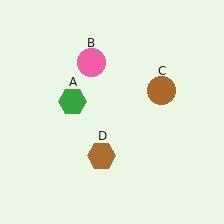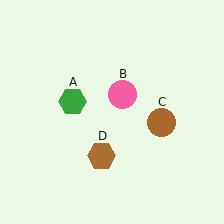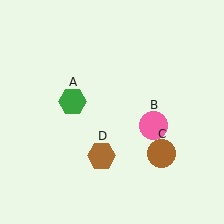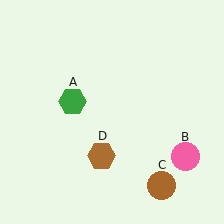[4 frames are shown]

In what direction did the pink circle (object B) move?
The pink circle (object B) moved down and to the right.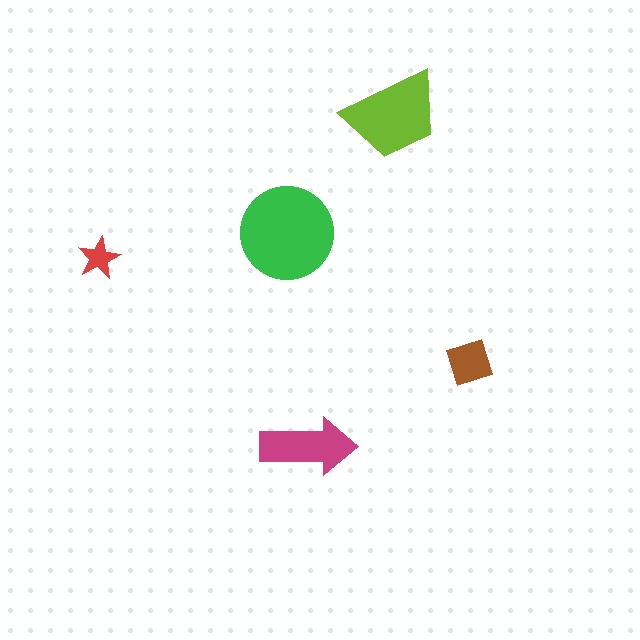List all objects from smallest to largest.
The red star, the brown diamond, the magenta arrow, the lime trapezoid, the green circle.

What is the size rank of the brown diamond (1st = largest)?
4th.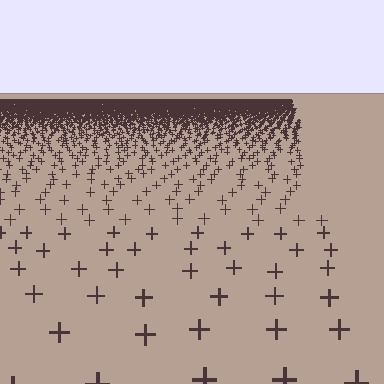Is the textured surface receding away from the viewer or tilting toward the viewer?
The surface is receding away from the viewer. Texture elements get smaller and denser toward the top.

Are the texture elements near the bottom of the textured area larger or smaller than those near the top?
Larger. Near the bottom, elements are closer to the viewer and appear at a bigger on-screen size.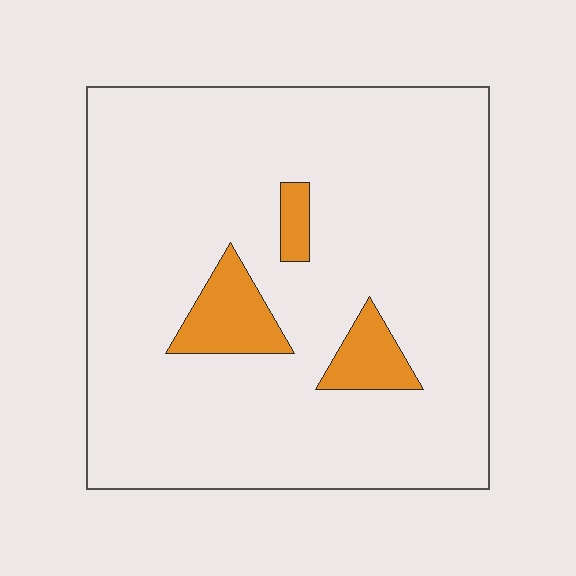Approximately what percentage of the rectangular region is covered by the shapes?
Approximately 10%.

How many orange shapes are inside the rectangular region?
3.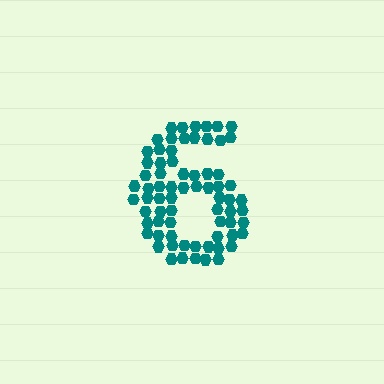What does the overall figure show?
The overall figure shows the digit 6.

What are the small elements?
The small elements are hexagons.